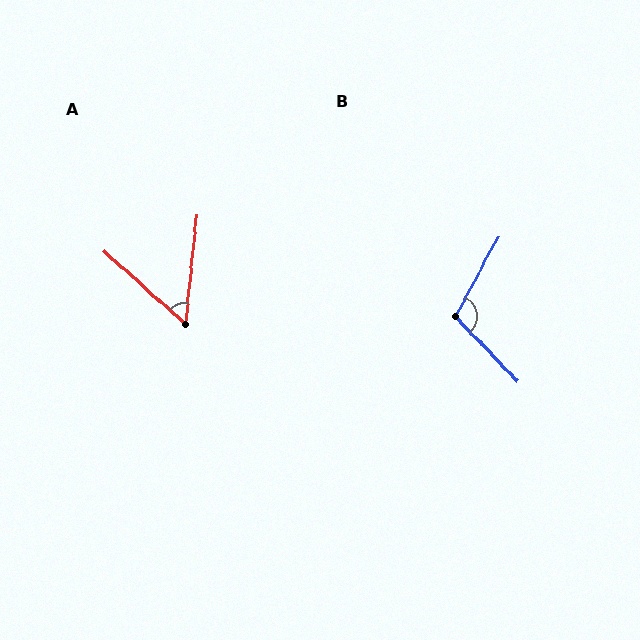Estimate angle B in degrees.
Approximately 108 degrees.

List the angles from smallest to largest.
A (54°), B (108°).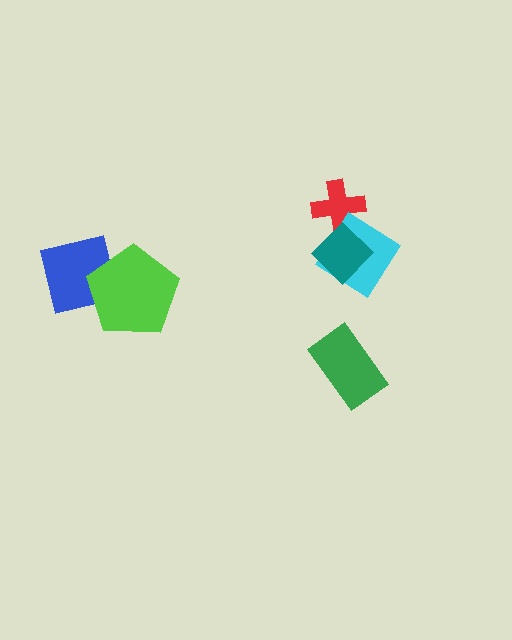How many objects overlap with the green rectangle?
0 objects overlap with the green rectangle.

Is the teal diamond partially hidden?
No, no other shape covers it.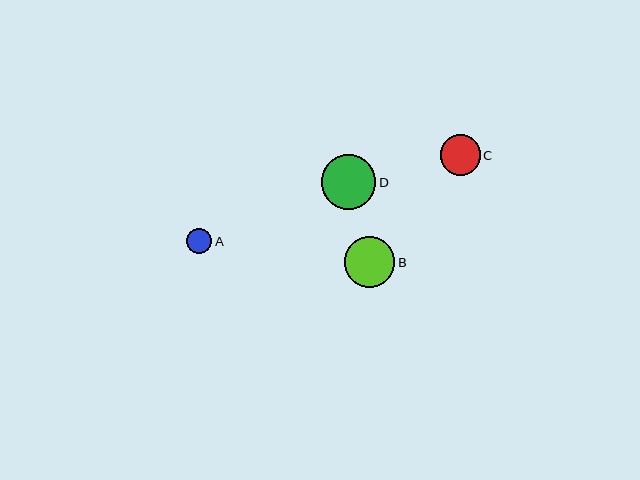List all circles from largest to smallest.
From largest to smallest: D, B, C, A.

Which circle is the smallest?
Circle A is the smallest with a size of approximately 25 pixels.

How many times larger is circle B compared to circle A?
Circle B is approximately 2.0 times the size of circle A.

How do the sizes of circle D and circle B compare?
Circle D and circle B are approximately the same size.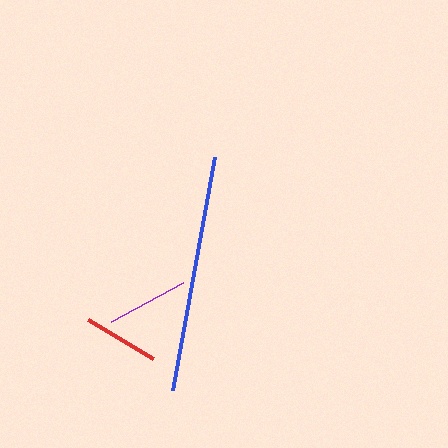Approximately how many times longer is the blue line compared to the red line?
The blue line is approximately 3.1 times the length of the red line.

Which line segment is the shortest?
The red line is the shortest at approximately 76 pixels.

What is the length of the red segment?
The red segment is approximately 76 pixels long.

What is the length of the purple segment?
The purple segment is approximately 83 pixels long.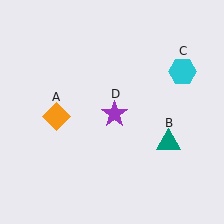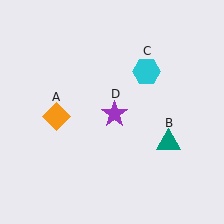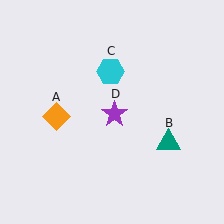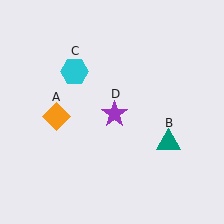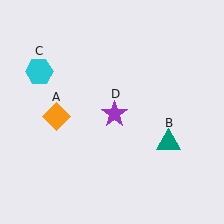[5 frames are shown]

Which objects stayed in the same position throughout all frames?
Orange diamond (object A) and teal triangle (object B) and purple star (object D) remained stationary.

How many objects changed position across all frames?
1 object changed position: cyan hexagon (object C).